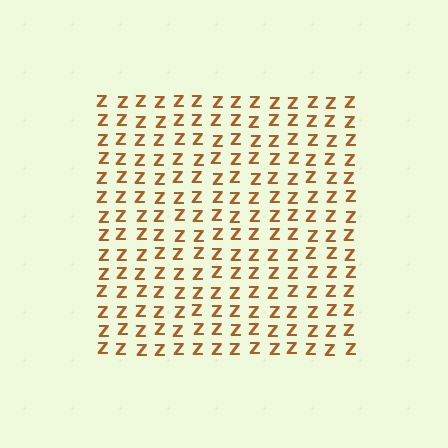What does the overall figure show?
The overall figure shows a square.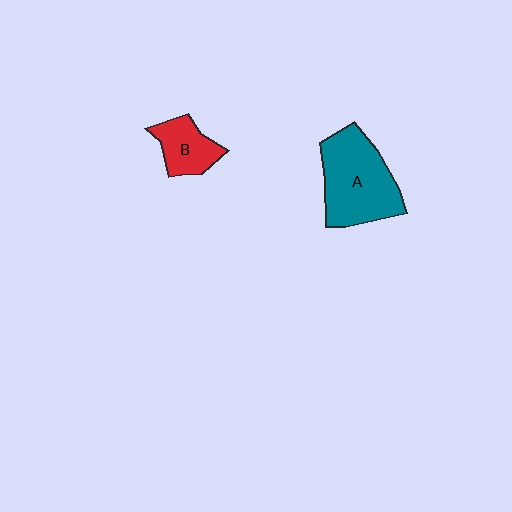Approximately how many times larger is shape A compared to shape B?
Approximately 2.1 times.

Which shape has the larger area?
Shape A (teal).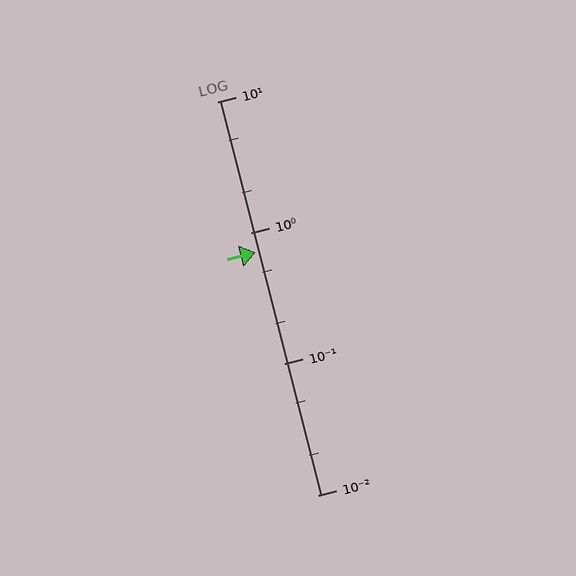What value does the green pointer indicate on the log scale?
The pointer indicates approximately 0.71.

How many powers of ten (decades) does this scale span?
The scale spans 3 decades, from 0.01 to 10.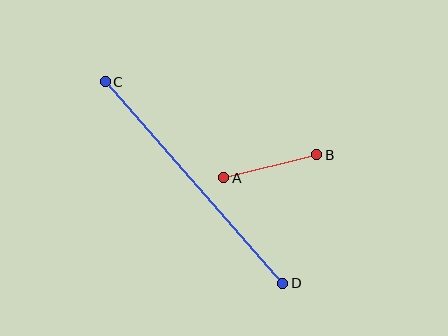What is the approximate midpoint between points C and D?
The midpoint is at approximately (194, 183) pixels.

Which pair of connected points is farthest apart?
Points C and D are farthest apart.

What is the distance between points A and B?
The distance is approximately 96 pixels.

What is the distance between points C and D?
The distance is approximately 269 pixels.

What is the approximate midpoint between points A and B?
The midpoint is at approximately (270, 166) pixels.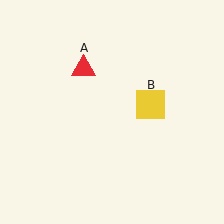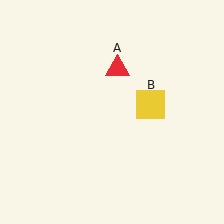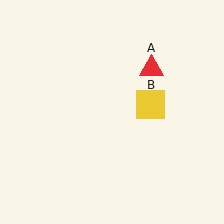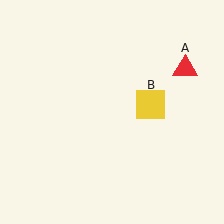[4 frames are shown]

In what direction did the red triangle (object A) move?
The red triangle (object A) moved right.